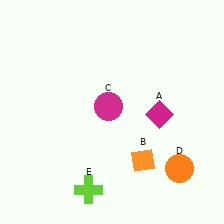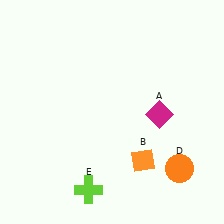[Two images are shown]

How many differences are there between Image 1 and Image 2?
There is 1 difference between the two images.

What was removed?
The magenta circle (C) was removed in Image 2.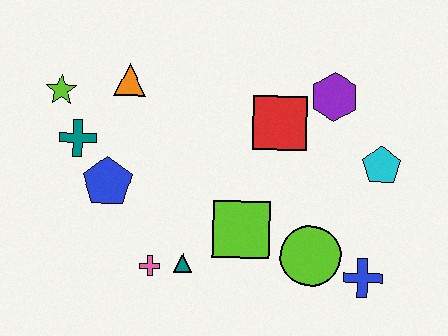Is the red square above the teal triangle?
Yes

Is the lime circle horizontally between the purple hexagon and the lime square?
Yes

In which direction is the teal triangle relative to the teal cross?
The teal triangle is below the teal cross.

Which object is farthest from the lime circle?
The lime star is farthest from the lime circle.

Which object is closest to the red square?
The purple hexagon is closest to the red square.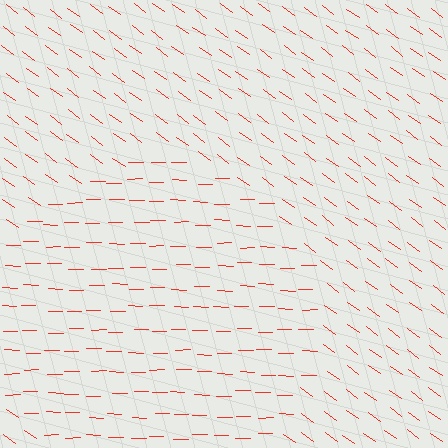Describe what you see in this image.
The image is filled with small red line segments. A circle region in the image has lines oriented differently from the surrounding lines, creating a visible texture boundary.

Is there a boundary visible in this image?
Yes, there is a texture boundary formed by a change in line orientation.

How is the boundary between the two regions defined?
The boundary is defined purely by a change in line orientation (approximately 36 degrees difference). All lines are the same color and thickness.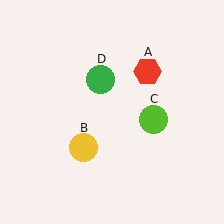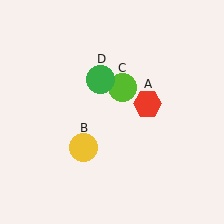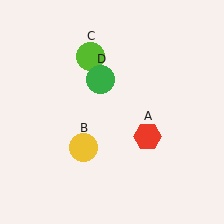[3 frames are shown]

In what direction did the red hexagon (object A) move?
The red hexagon (object A) moved down.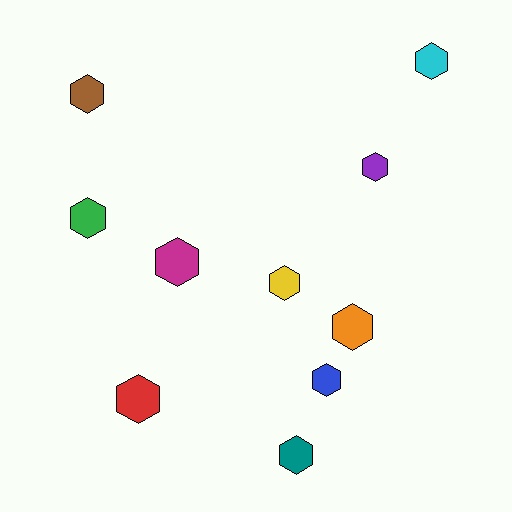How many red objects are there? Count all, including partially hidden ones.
There is 1 red object.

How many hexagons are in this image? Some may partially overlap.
There are 10 hexagons.